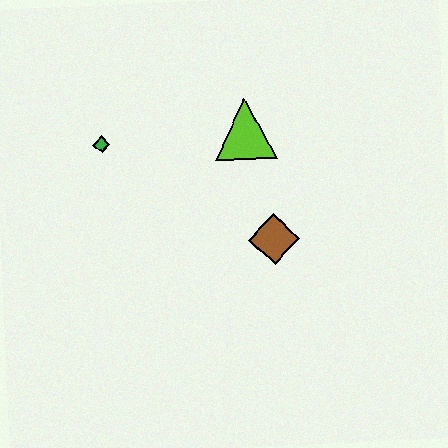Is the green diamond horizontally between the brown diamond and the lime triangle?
No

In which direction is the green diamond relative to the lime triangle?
The green diamond is to the left of the lime triangle.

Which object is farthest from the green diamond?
The brown diamond is farthest from the green diamond.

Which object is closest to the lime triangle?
The brown diamond is closest to the lime triangle.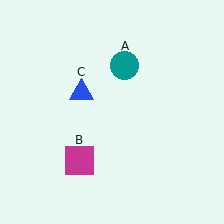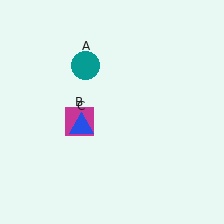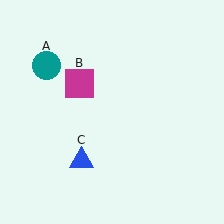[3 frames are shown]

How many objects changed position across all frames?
3 objects changed position: teal circle (object A), magenta square (object B), blue triangle (object C).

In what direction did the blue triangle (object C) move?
The blue triangle (object C) moved down.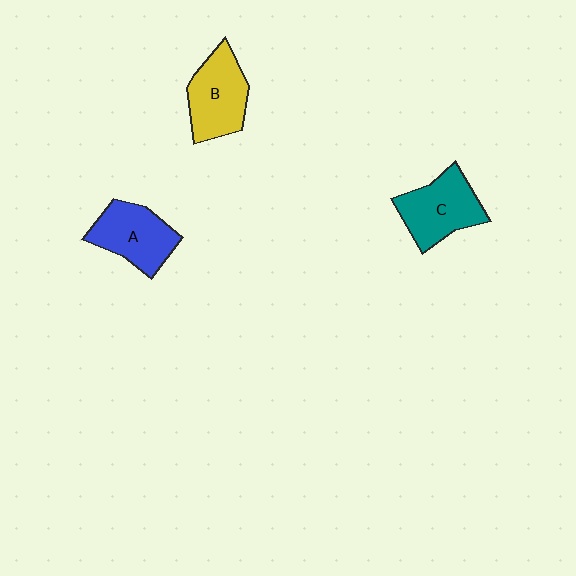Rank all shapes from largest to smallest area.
From largest to smallest: C (teal), B (yellow), A (blue).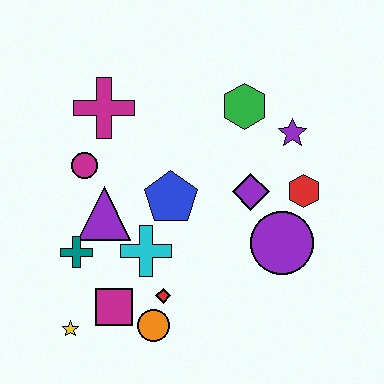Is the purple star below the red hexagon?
No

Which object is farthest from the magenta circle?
The red hexagon is farthest from the magenta circle.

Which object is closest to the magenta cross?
The magenta circle is closest to the magenta cross.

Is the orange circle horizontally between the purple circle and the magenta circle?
Yes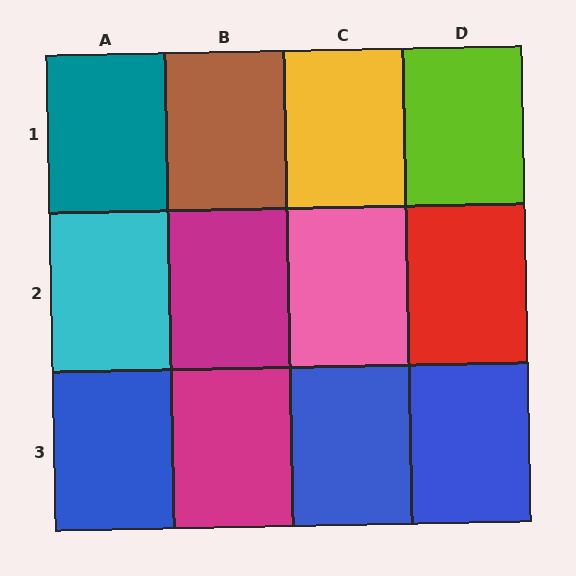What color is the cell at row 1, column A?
Teal.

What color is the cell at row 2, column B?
Magenta.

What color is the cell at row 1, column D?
Lime.